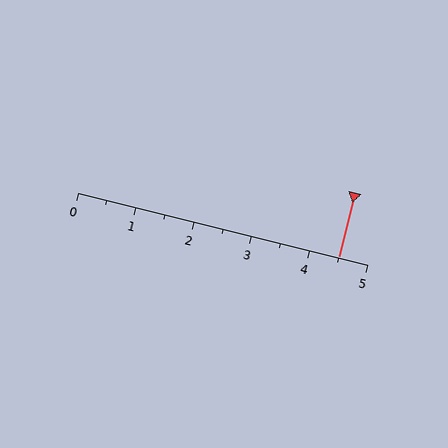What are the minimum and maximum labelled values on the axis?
The axis runs from 0 to 5.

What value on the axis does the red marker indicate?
The marker indicates approximately 4.5.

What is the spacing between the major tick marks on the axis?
The major ticks are spaced 1 apart.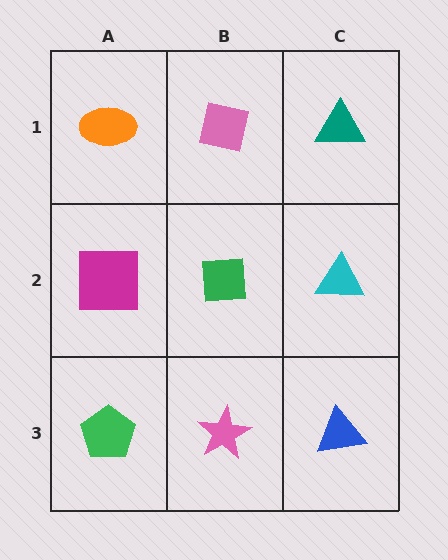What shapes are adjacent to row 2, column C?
A teal triangle (row 1, column C), a blue triangle (row 3, column C), a green square (row 2, column B).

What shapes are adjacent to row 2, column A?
An orange ellipse (row 1, column A), a green pentagon (row 3, column A), a green square (row 2, column B).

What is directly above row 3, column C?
A cyan triangle.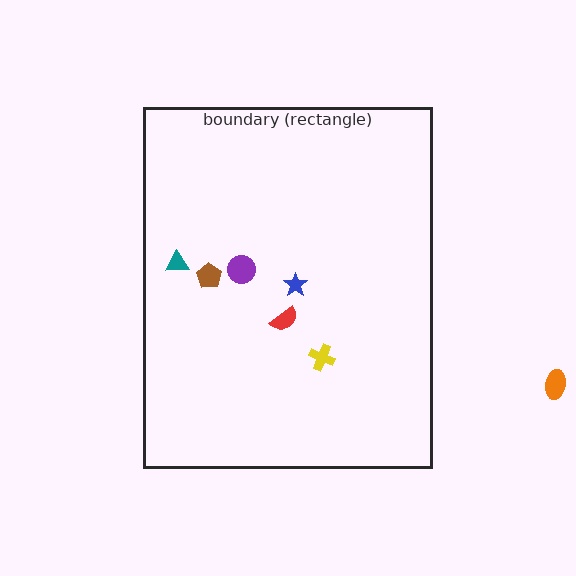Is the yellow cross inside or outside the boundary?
Inside.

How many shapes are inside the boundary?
6 inside, 1 outside.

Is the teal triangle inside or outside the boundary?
Inside.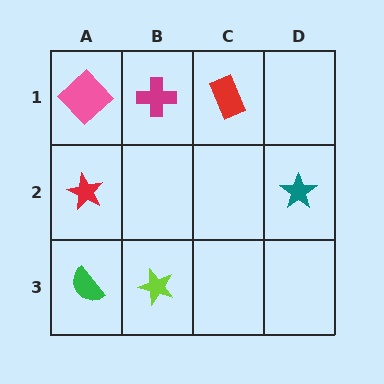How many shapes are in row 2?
2 shapes.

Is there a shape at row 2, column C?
No, that cell is empty.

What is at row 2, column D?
A teal star.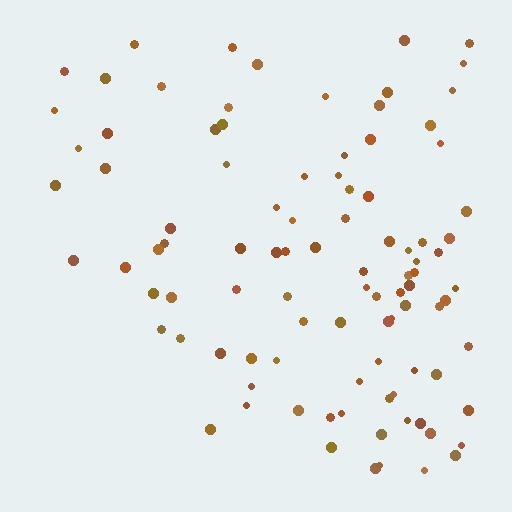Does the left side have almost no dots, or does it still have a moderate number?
Still a moderate number, just noticeably fewer than the right.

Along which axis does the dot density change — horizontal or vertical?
Horizontal.